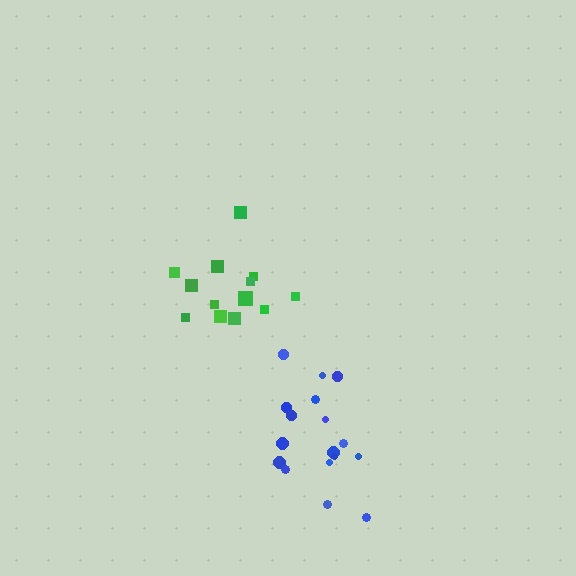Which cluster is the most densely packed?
Blue.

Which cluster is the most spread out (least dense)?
Green.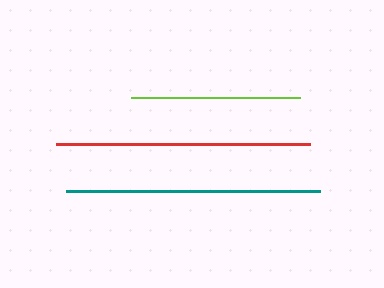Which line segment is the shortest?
The lime line is the shortest at approximately 169 pixels.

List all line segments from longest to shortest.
From longest to shortest: teal, red, lime.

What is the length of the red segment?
The red segment is approximately 254 pixels long.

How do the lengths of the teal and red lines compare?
The teal and red lines are approximately the same length.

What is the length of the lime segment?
The lime segment is approximately 169 pixels long.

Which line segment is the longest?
The teal line is the longest at approximately 255 pixels.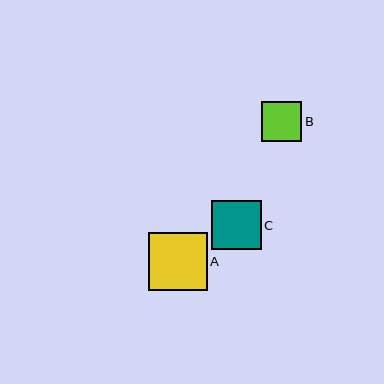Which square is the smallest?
Square B is the smallest with a size of approximately 40 pixels.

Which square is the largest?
Square A is the largest with a size of approximately 59 pixels.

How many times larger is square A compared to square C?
Square A is approximately 1.2 times the size of square C.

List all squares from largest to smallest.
From largest to smallest: A, C, B.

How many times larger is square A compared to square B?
Square A is approximately 1.5 times the size of square B.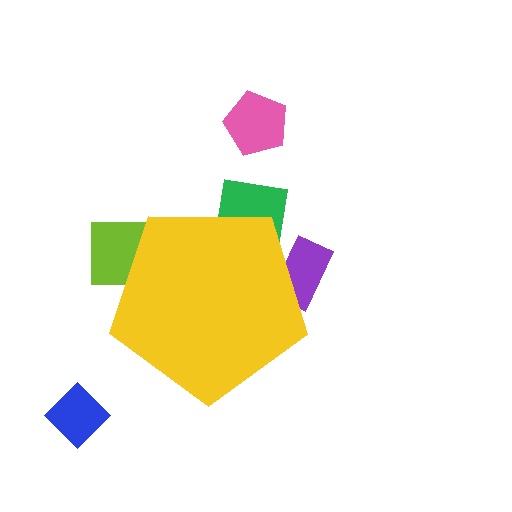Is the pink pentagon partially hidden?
No, the pink pentagon is fully visible.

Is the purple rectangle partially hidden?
Yes, the purple rectangle is partially hidden behind the yellow pentagon.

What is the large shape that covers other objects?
A yellow pentagon.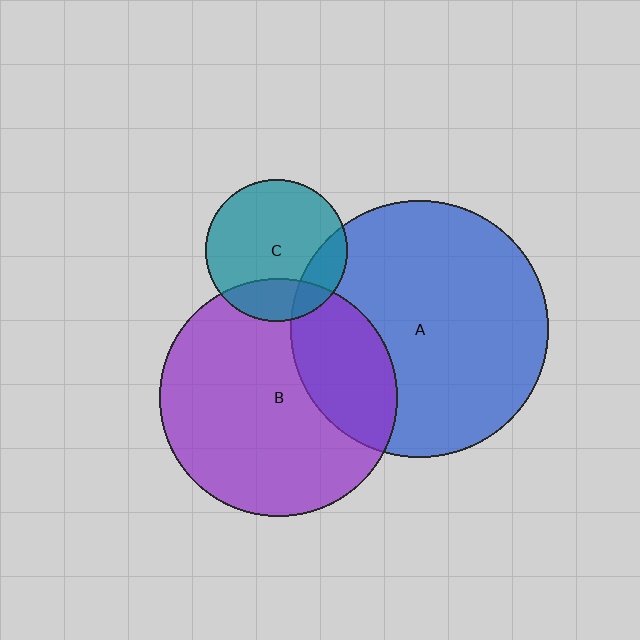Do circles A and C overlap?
Yes.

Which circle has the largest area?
Circle A (blue).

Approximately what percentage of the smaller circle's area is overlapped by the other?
Approximately 15%.